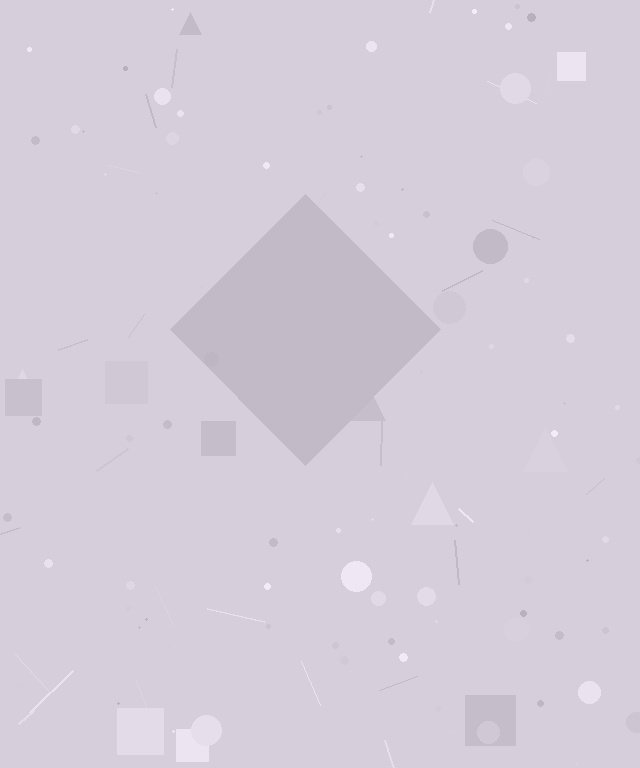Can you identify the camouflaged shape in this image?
The camouflaged shape is a diamond.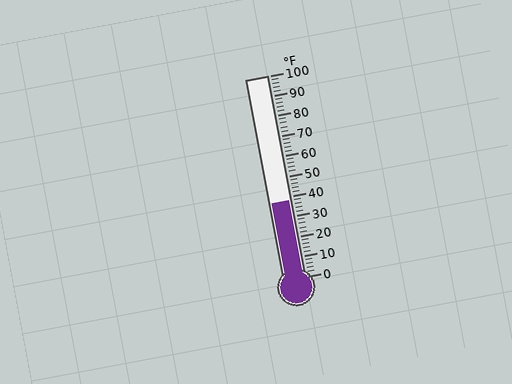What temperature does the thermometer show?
The thermometer shows approximately 38°F.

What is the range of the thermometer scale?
The thermometer scale ranges from 0°F to 100°F.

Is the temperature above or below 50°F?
The temperature is below 50°F.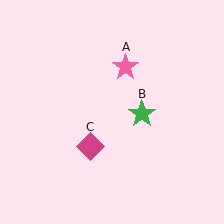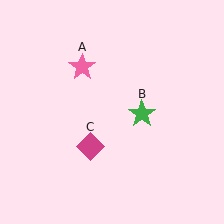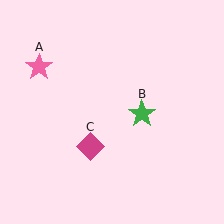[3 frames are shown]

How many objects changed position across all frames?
1 object changed position: pink star (object A).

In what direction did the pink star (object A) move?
The pink star (object A) moved left.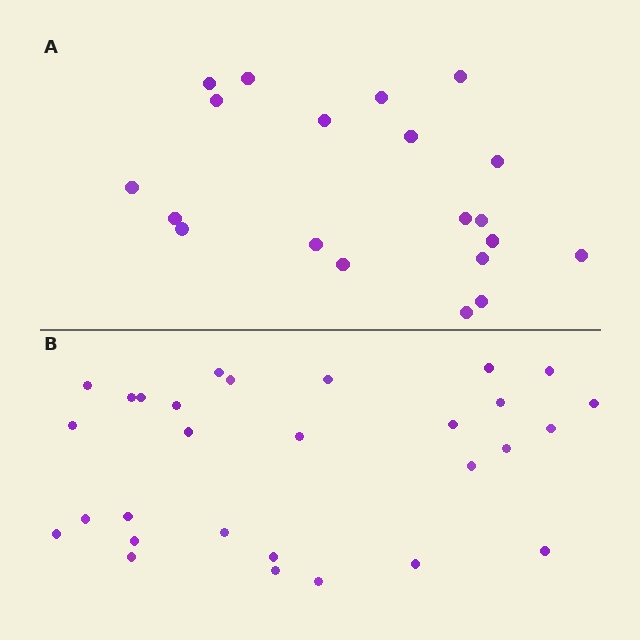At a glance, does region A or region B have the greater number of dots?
Region B (the bottom region) has more dots.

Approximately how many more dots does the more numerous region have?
Region B has roughly 8 or so more dots than region A.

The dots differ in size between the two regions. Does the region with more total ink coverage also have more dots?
No. Region A has more total ink coverage because its dots are larger, but region B actually contains more individual dots. Total area can be misleading — the number of items is what matters here.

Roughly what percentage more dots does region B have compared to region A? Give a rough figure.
About 45% more.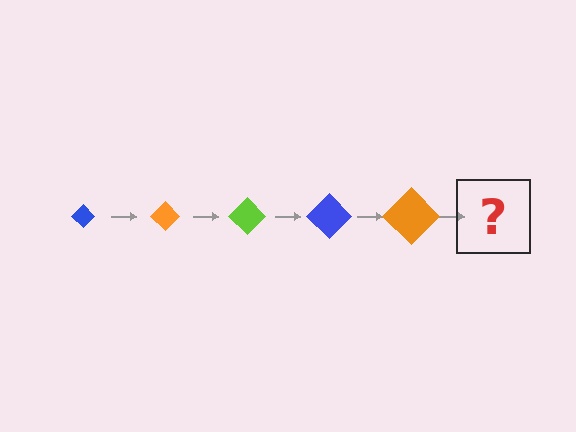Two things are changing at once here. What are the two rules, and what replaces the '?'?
The two rules are that the diamond grows larger each step and the color cycles through blue, orange, and lime. The '?' should be a lime diamond, larger than the previous one.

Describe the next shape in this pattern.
It should be a lime diamond, larger than the previous one.